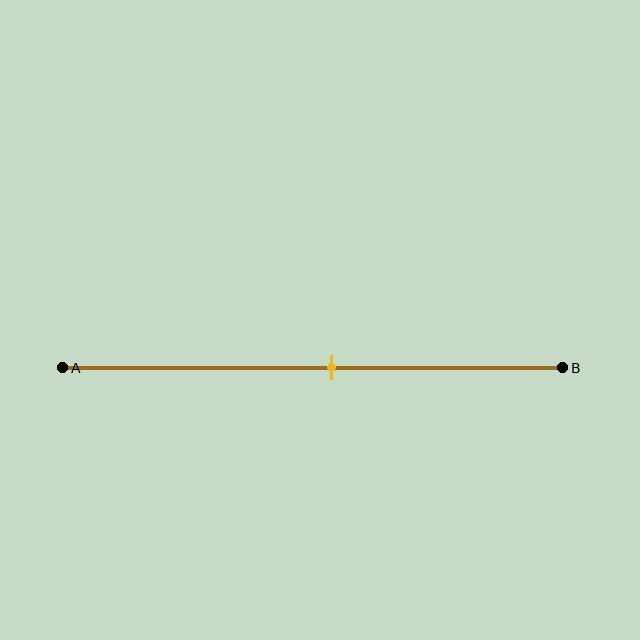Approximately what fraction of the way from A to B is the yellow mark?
The yellow mark is approximately 55% of the way from A to B.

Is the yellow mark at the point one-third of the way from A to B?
No, the mark is at about 55% from A, not at the 33% one-third point.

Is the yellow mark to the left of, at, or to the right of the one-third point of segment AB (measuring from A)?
The yellow mark is to the right of the one-third point of segment AB.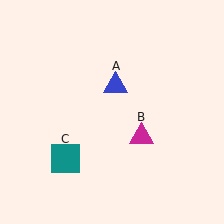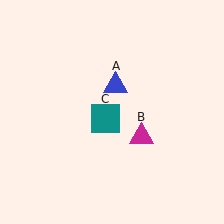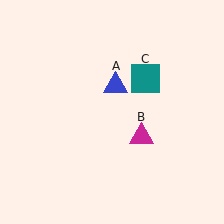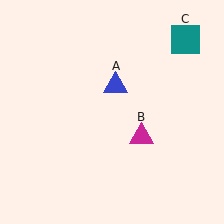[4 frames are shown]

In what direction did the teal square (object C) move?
The teal square (object C) moved up and to the right.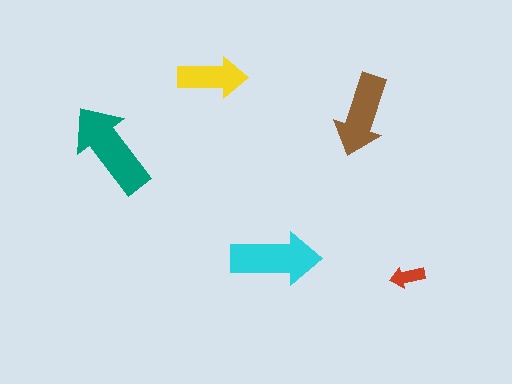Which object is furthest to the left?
The teal arrow is leftmost.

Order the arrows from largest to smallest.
the teal one, the cyan one, the brown one, the yellow one, the red one.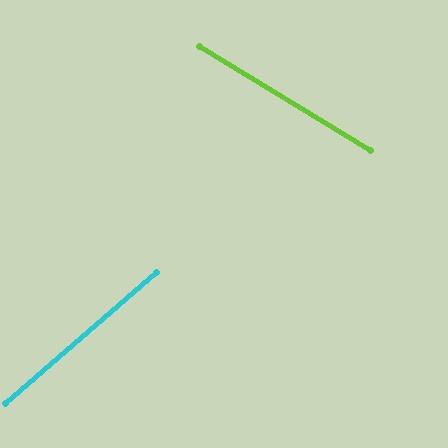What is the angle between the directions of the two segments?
Approximately 72 degrees.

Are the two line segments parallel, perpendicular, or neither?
Neither parallel nor perpendicular — they differ by about 72°.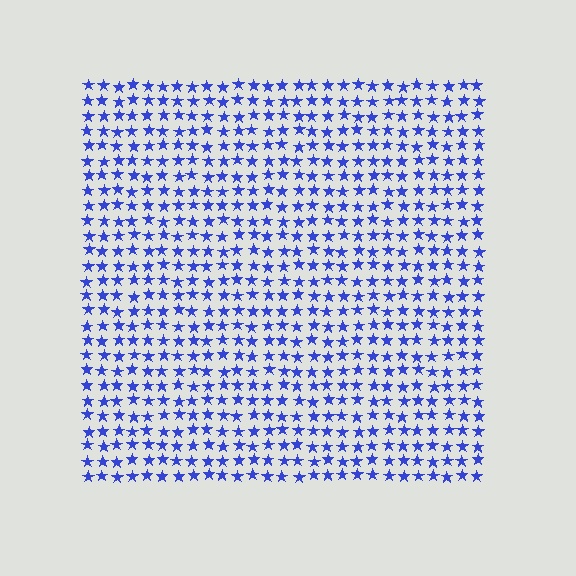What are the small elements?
The small elements are stars.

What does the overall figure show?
The overall figure shows a square.